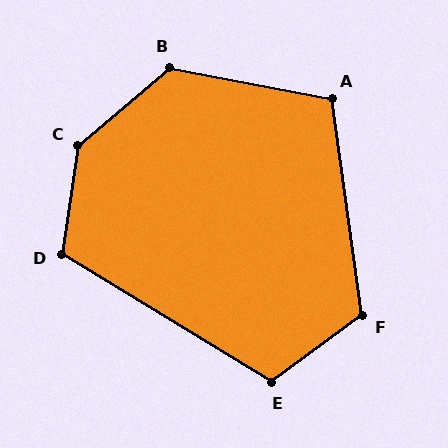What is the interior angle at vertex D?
Approximately 113 degrees (obtuse).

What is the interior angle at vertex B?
Approximately 129 degrees (obtuse).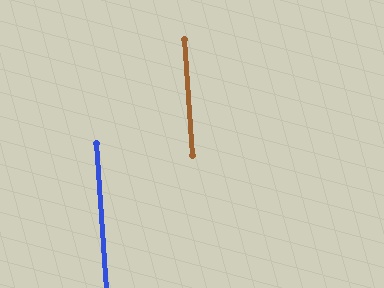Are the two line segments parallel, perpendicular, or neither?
Parallel — their directions differ by only 0.2°.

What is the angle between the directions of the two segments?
Approximately 0 degrees.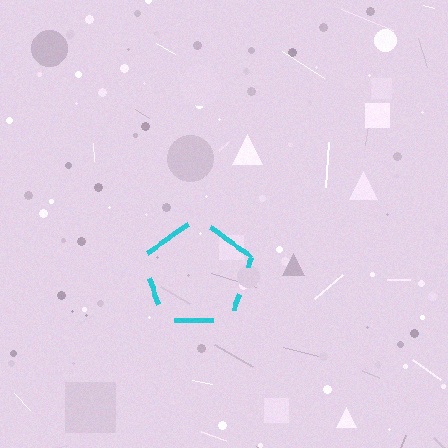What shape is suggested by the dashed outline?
The dashed outline suggests a pentagon.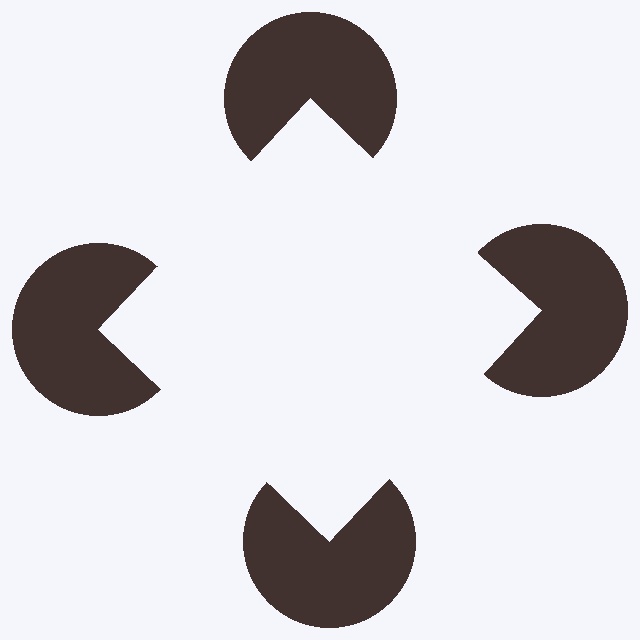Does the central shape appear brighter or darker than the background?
It typically appears slightly brighter than the background, even though no actual brightness change is drawn.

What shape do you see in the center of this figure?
An illusory square — its edges are inferred from the aligned wedge cuts in the pac-man discs, not physically drawn.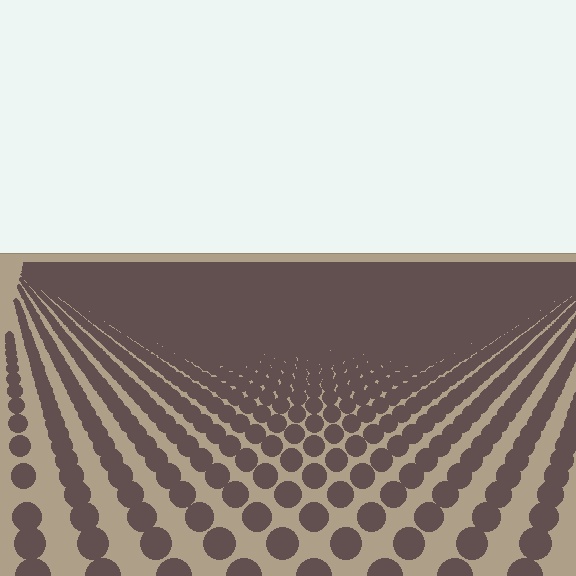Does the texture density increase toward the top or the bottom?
Density increases toward the top.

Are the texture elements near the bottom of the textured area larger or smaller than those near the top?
Larger. Near the bottom, elements are closer to the viewer and appear at a bigger on-screen size.